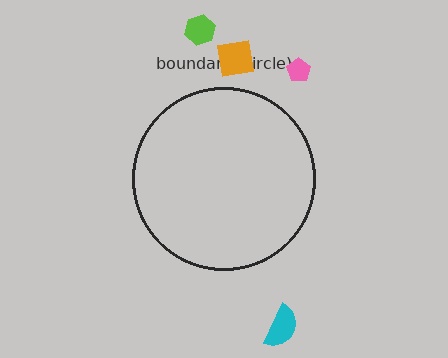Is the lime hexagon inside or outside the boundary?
Outside.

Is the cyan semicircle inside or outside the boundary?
Outside.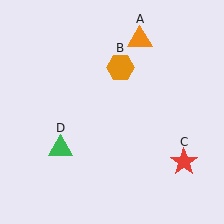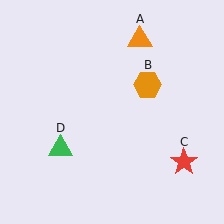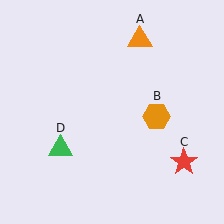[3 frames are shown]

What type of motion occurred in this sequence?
The orange hexagon (object B) rotated clockwise around the center of the scene.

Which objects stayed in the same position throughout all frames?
Orange triangle (object A) and red star (object C) and green triangle (object D) remained stationary.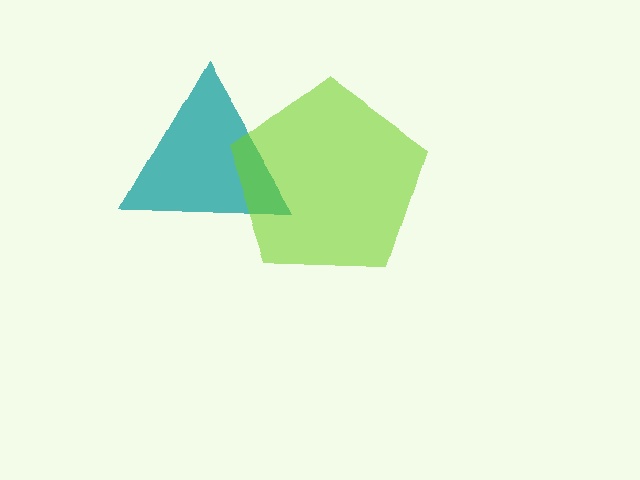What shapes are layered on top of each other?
The layered shapes are: a teal triangle, a lime pentagon.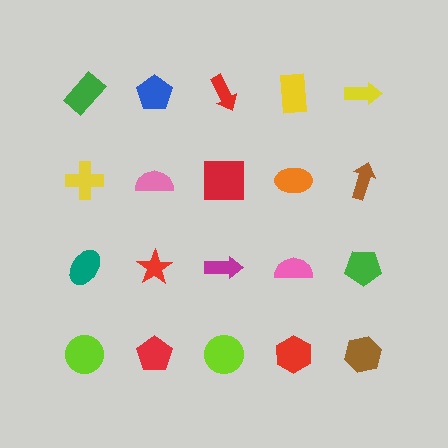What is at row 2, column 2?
A pink semicircle.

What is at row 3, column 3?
A magenta arrow.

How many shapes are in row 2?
5 shapes.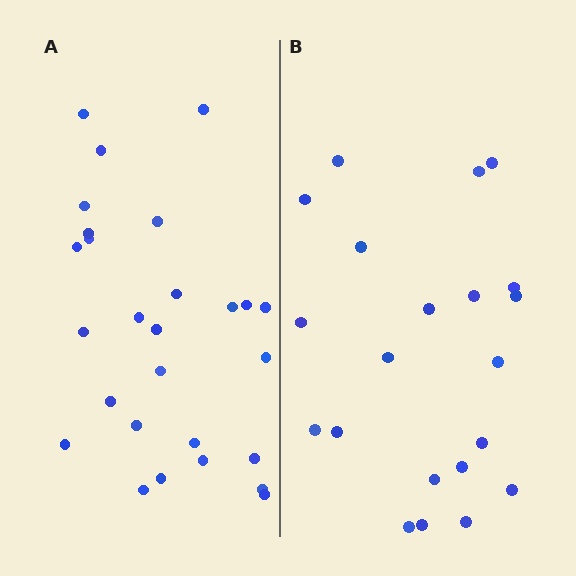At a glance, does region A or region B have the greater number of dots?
Region A (the left region) has more dots.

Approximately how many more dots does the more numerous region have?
Region A has about 6 more dots than region B.